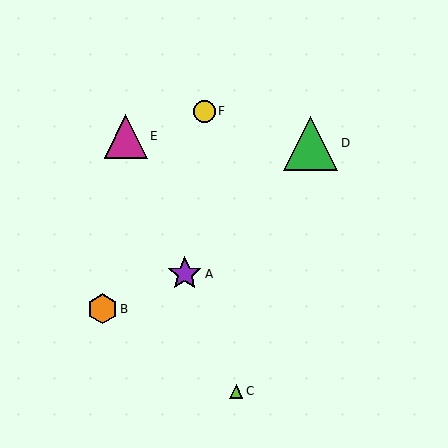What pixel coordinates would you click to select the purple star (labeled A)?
Click at (185, 274) to select the purple star A.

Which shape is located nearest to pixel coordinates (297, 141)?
The green triangle (labeled D) at (311, 143) is nearest to that location.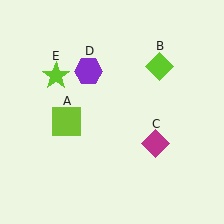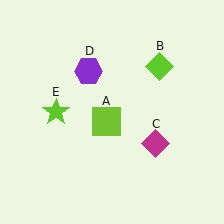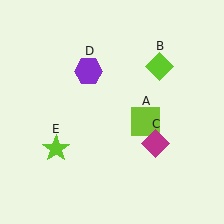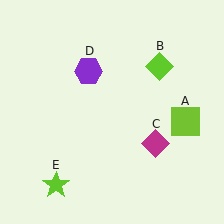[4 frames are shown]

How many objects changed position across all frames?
2 objects changed position: lime square (object A), lime star (object E).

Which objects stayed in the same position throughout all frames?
Lime diamond (object B) and magenta diamond (object C) and purple hexagon (object D) remained stationary.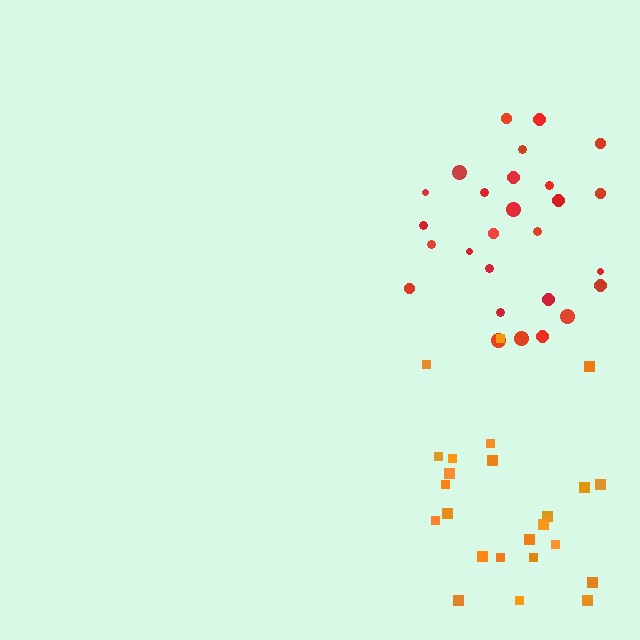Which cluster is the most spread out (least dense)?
Orange.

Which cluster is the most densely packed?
Red.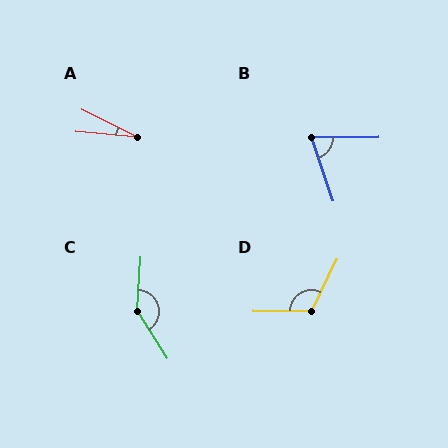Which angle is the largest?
C, at approximately 143 degrees.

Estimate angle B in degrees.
Approximately 71 degrees.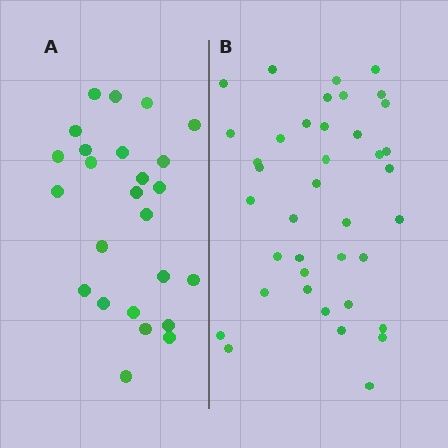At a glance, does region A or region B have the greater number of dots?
Region B (the right region) has more dots.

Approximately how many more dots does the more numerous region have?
Region B has approximately 15 more dots than region A.